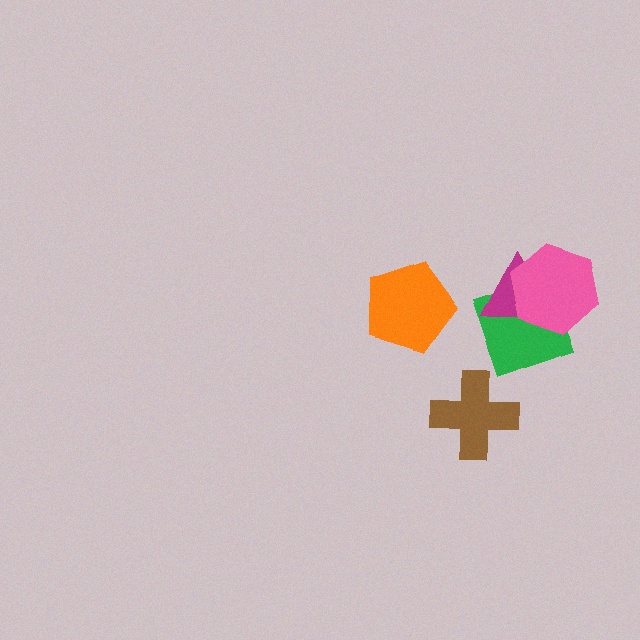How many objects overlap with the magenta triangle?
2 objects overlap with the magenta triangle.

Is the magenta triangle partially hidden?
Yes, it is partially covered by another shape.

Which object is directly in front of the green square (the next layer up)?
The magenta triangle is directly in front of the green square.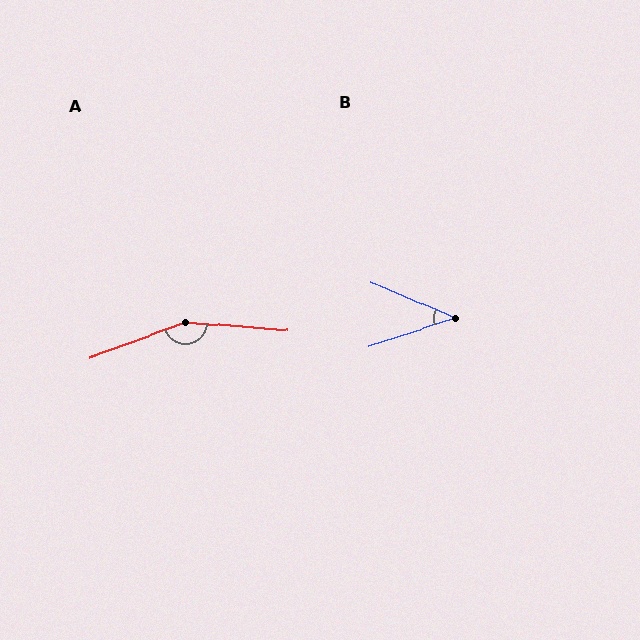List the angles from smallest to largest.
B (41°), A (155°).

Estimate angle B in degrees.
Approximately 41 degrees.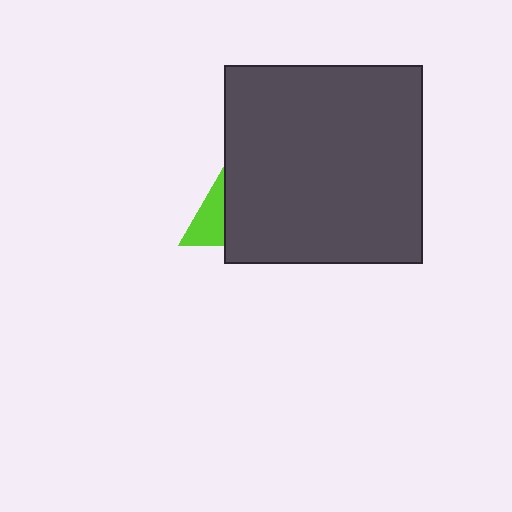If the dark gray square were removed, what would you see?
You would see the complete lime triangle.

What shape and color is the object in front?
The object in front is a dark gray square.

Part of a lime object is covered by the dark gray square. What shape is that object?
It is a triangle.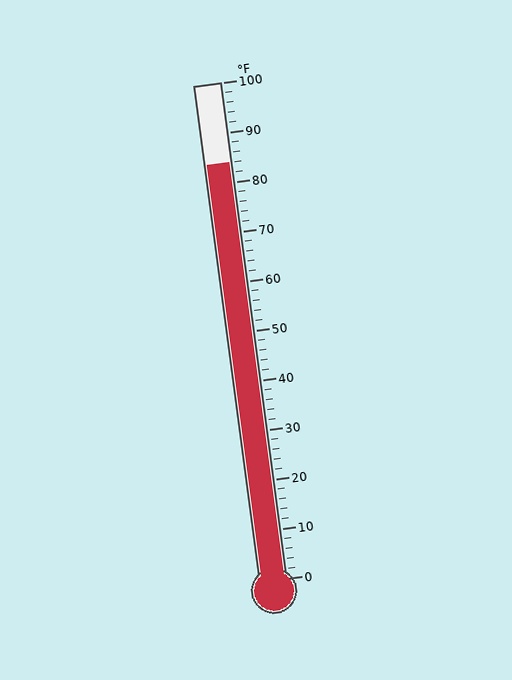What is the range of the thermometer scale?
The thermometer scale ranges from 0°F to 100°F.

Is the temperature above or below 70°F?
The temperature is above 70°F.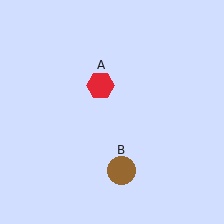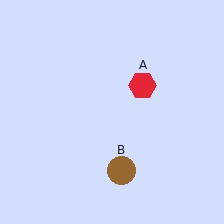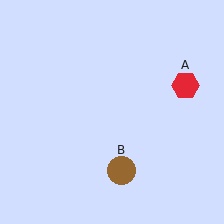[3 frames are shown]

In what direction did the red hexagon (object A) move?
The red hexagon (object A) moved right.